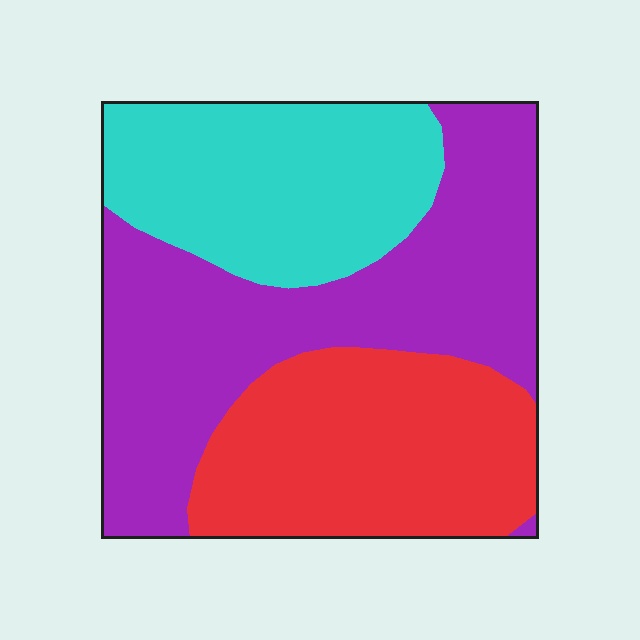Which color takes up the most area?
Purple, at roughly 40%.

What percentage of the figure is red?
Red takes up about one third (1/3) of the figure.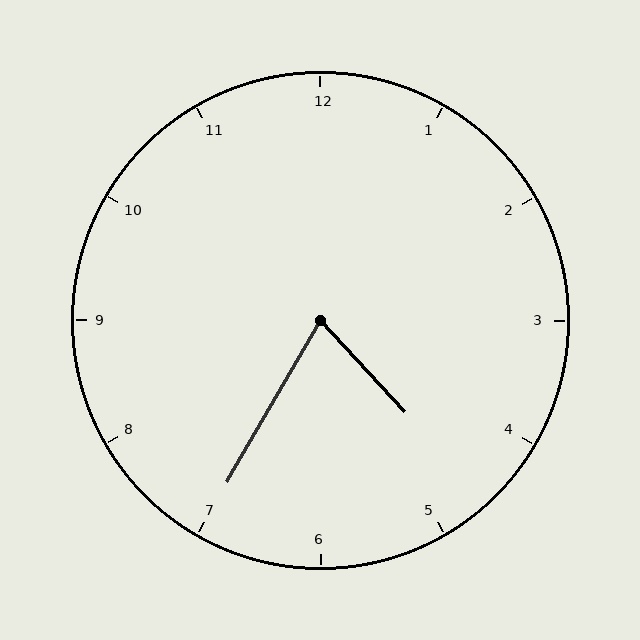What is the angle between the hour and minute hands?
Approximately 72 degrees.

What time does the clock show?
4:35.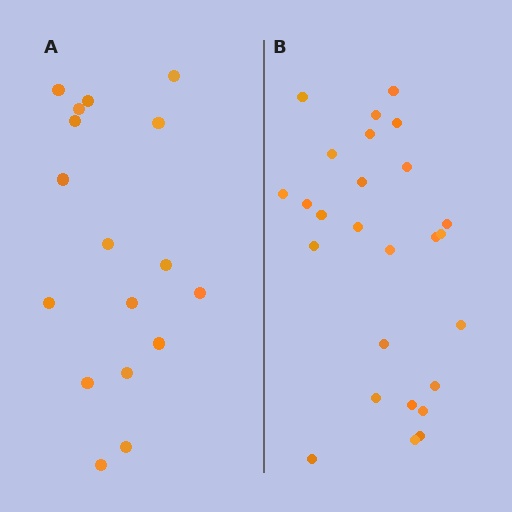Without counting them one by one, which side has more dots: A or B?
Region B (the right region) has more dots.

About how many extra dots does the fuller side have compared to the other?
Region B has roughly 8 or so more dots than region A.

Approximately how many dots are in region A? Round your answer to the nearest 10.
About 20 dots. (The exact count is 17, which rounds to 20.)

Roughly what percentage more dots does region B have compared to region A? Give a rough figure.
About 55% more.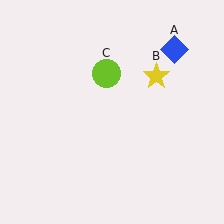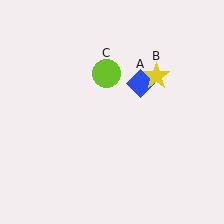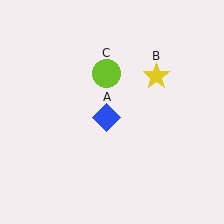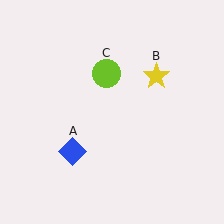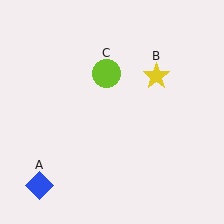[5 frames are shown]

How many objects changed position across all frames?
1 object changed position: blue diamond (object A).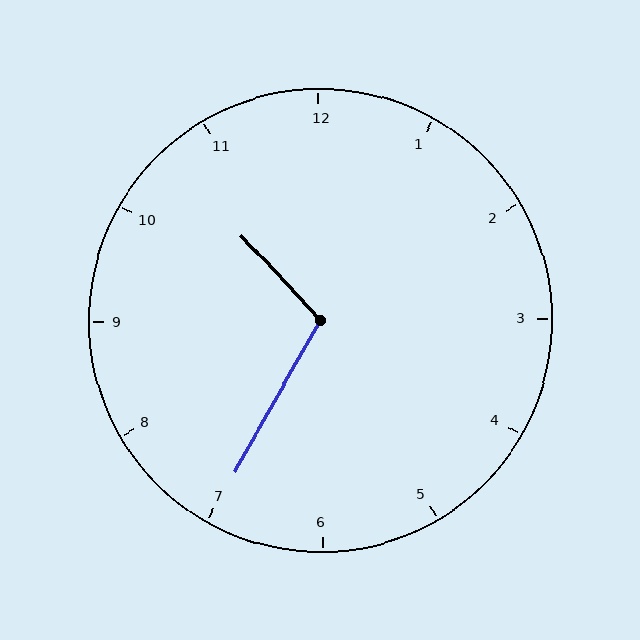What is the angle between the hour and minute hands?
Approximately 108 degrees.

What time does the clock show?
10:35.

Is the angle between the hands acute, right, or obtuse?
It is obtuse.